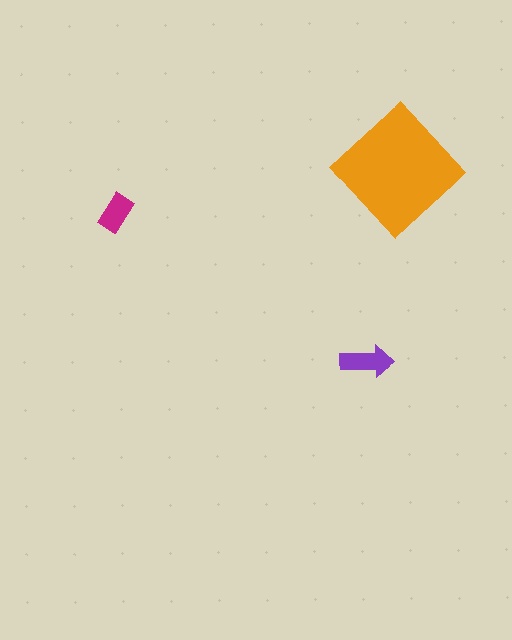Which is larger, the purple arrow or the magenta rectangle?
The purple arrow.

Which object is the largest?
The orange diamond.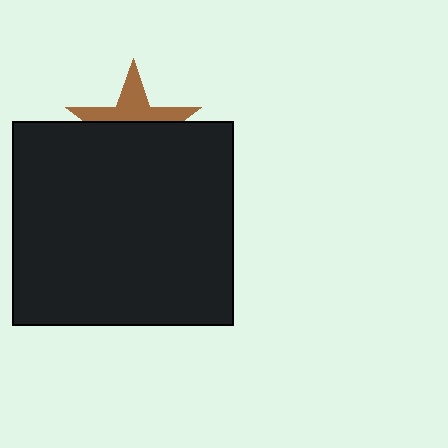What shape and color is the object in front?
The object in front is a black rectangle.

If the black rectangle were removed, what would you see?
You would see the complete brown star.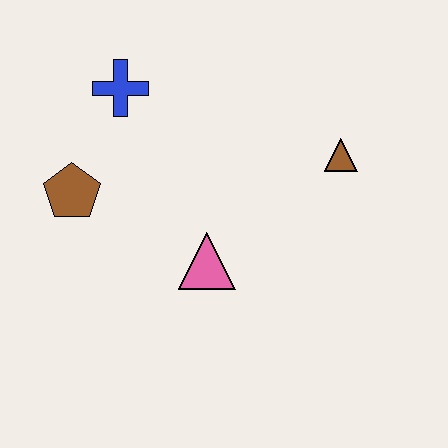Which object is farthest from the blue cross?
The brown triangle is farthest from the blue cross.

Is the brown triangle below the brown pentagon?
No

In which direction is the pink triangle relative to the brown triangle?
The pink triangle is to the left of the brown triangle.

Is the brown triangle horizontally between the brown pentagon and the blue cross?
No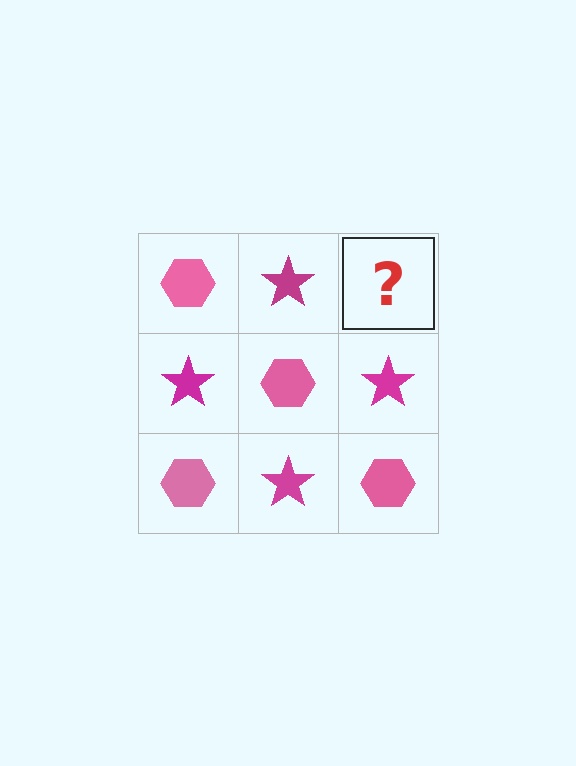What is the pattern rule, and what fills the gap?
The rule is that it alternates pink hexagon and magenta star in a checkerboard pattern. The gap should be filled with a pink hexagon.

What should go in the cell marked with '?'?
The missing cell should contain a pink hexagon.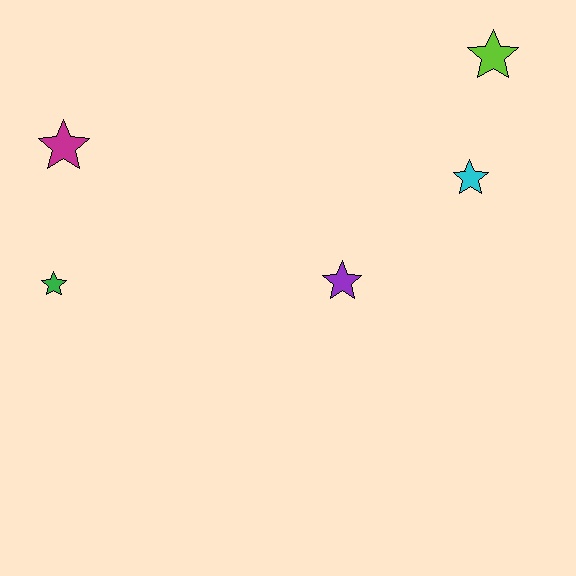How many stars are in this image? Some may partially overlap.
There are 5 stars.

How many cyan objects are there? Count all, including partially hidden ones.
There is 1 cyan object.